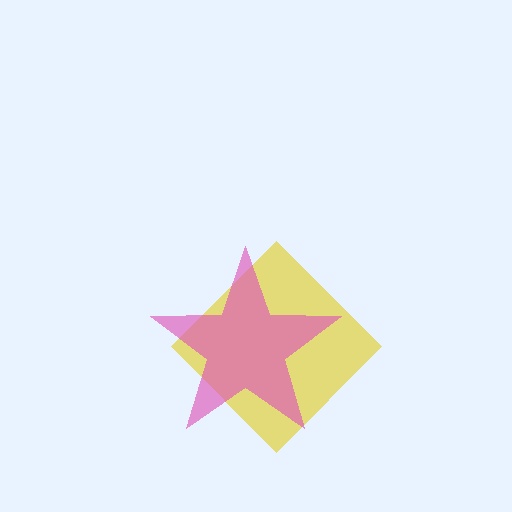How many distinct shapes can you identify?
There are 2 distinct shapes: a yellow diamond, a pink star.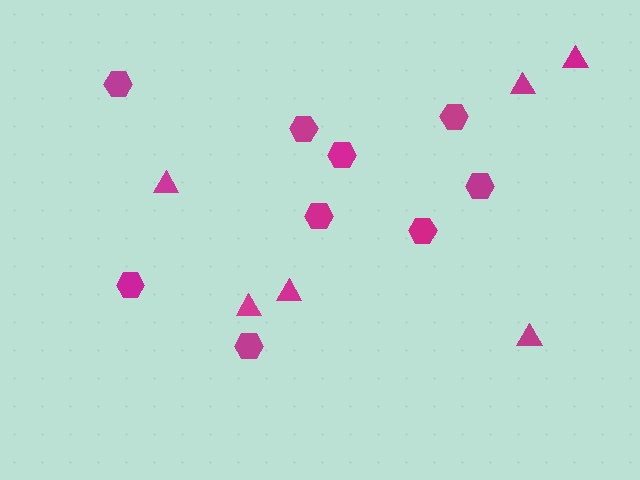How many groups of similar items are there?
There are 2 groups: one group of triangles (6) and one group of hexagons (9).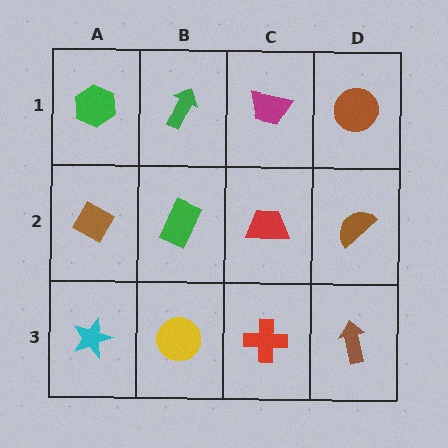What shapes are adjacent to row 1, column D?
A brown semicircle (row 2, column D), a magenta trapezoid (row 1, column C).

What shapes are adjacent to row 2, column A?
A green hexagon (row 1, column A), a cyan star (row 3, column A), a green rectangle (row 2, column B).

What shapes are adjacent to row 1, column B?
A green rectangle (row 2, column B), a green hexagon (row 1, column A), a magenta trapezoid (row 1, column C).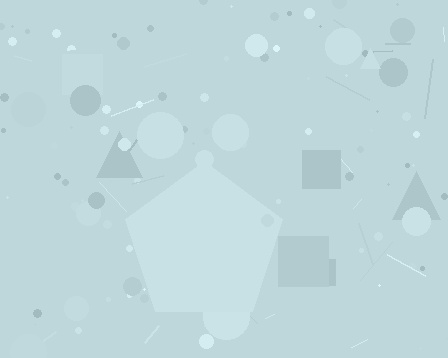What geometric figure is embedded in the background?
A pentagon is embedded in the background.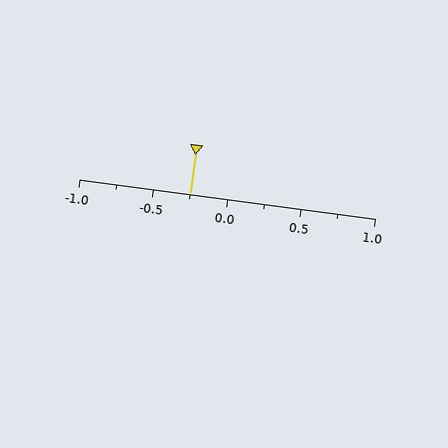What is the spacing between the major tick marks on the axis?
The major ticks are spaced 0.5 apart.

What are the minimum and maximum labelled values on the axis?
The axis runs from -1.0 to 1.0.